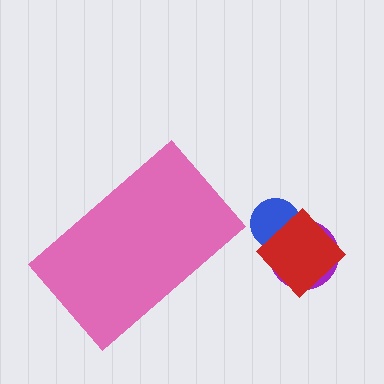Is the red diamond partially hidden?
No, the red diamond is fully visible.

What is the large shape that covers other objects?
A pink rectangle.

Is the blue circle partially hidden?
No, the blue circle is fully visible.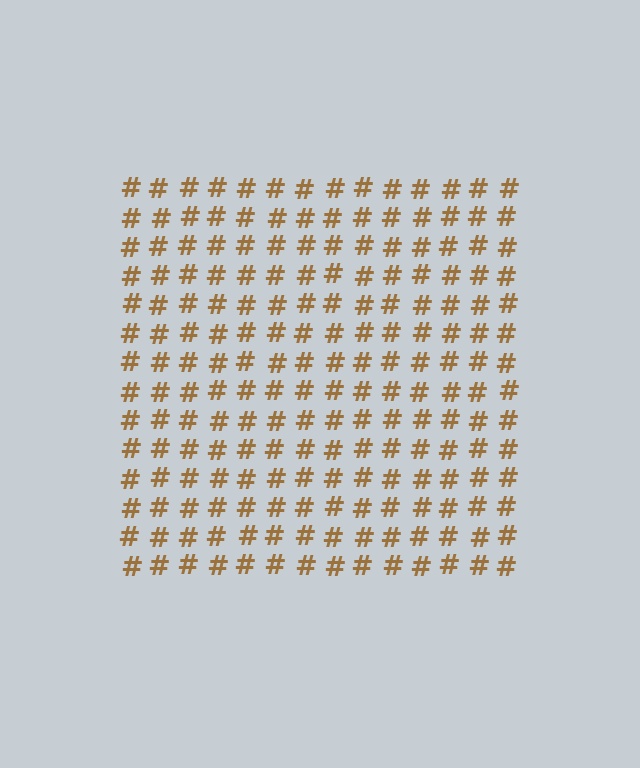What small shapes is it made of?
It is made of small hash symbols.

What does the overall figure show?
The overall figure shows a square.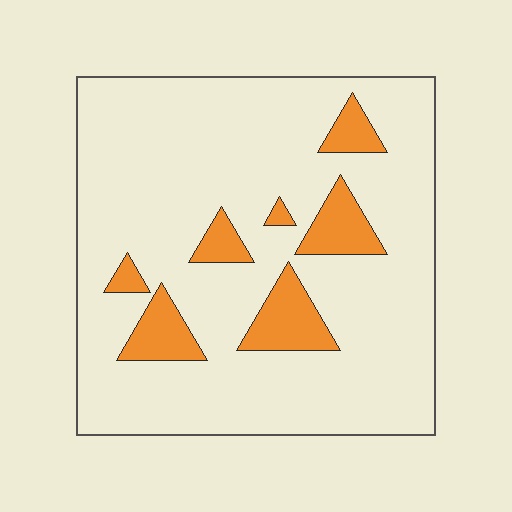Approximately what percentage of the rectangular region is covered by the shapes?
Approximately 15%.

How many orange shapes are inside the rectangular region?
7.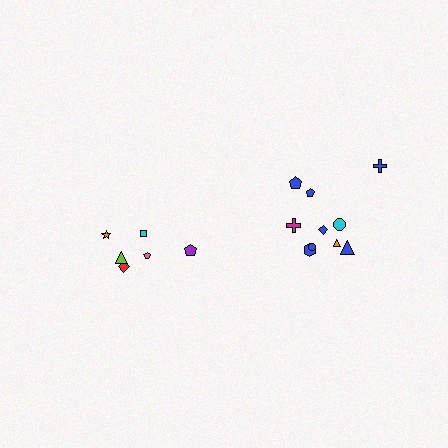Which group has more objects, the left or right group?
The right group.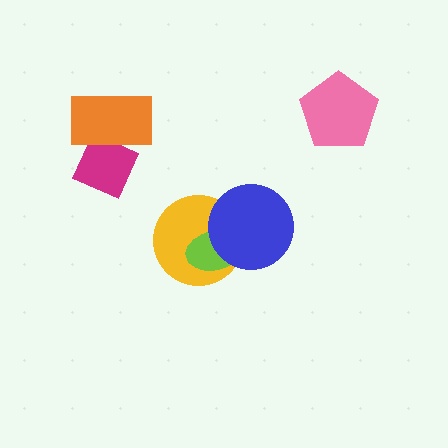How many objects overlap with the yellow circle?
2 objects overlap with the yellow circle.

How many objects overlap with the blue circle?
2 objects overlap with the blue circle.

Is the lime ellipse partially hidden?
Yes, it is partially covered by another shape.